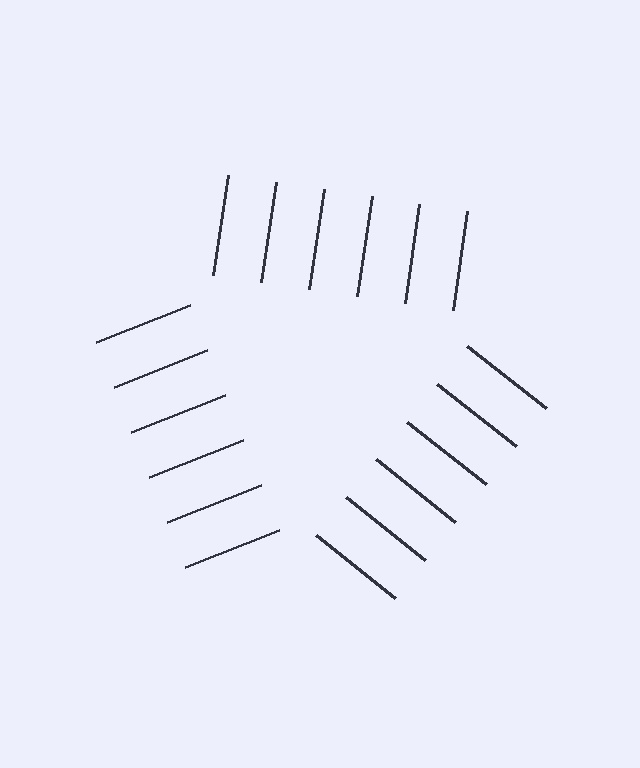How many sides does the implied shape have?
3 sides — the line-ends trace a triangle.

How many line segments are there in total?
18 — 6 along each of the 3 edges.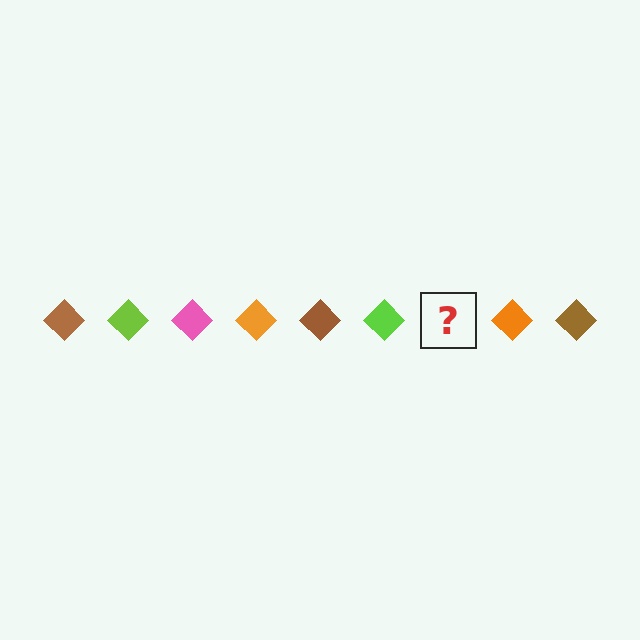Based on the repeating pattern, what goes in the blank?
The blank should be a pink diamond.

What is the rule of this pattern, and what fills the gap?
The rule is that the pattern cycles through brown, lime, pink, orange diamonds. The gap should be filled with a pink diamond.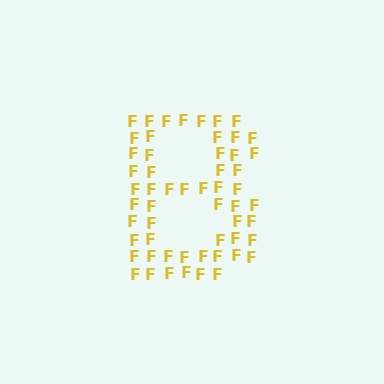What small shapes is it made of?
It is made of small letter F's.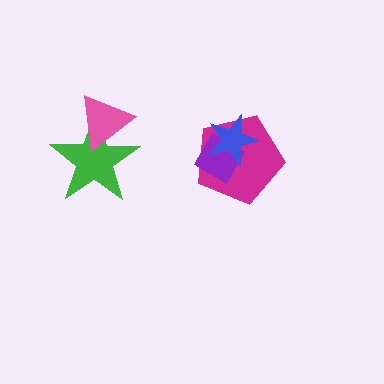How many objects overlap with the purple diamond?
2 objects overlap with the purple diamond.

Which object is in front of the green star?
The pink triangle is in front of the green star.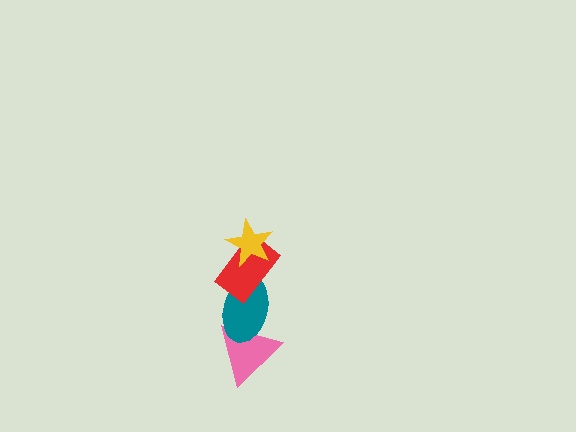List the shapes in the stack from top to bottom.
From top to bottom: the yellow star, the red rectangle, the teal ellipse, the pink triangle.